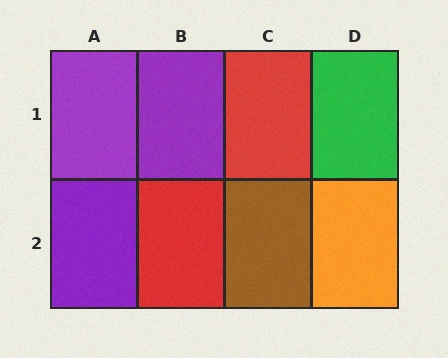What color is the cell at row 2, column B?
Red.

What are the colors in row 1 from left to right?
Purple, purple, red, green.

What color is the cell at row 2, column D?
Orange.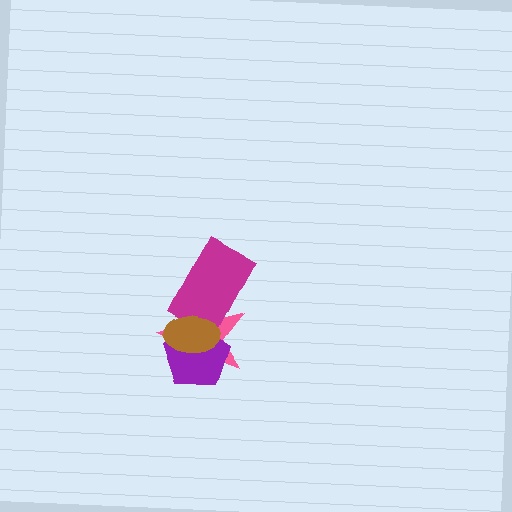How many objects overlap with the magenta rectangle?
2 objects overlap with the magenta rectangle.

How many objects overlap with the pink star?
3 objects overlap with the pink star.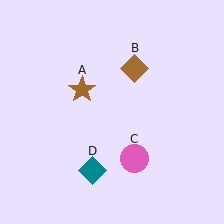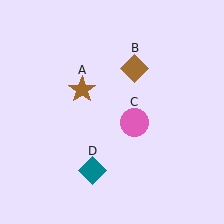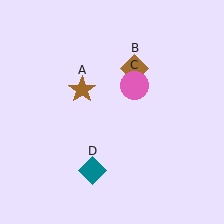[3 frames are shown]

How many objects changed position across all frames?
1 object changed position: pink circle (object C).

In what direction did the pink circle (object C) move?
The pink circle (object C) moved up.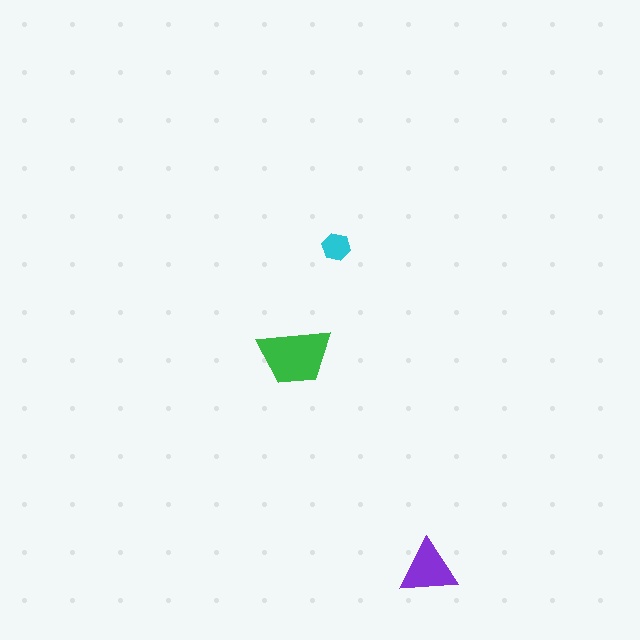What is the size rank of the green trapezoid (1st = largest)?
1st.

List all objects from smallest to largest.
The cyan hexagon, the purple triangle, the green trapezoid.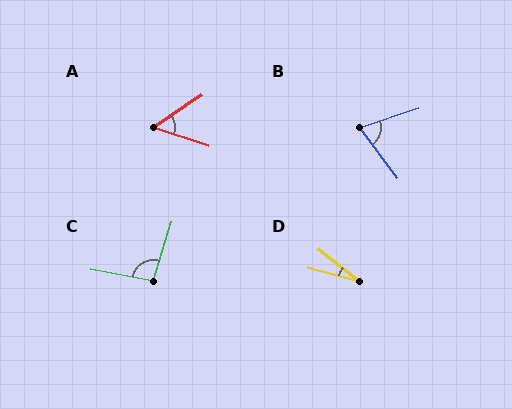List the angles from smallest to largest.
D (24°), A (52°), B (72°), C (96°).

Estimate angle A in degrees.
Approximately 52 degrees.